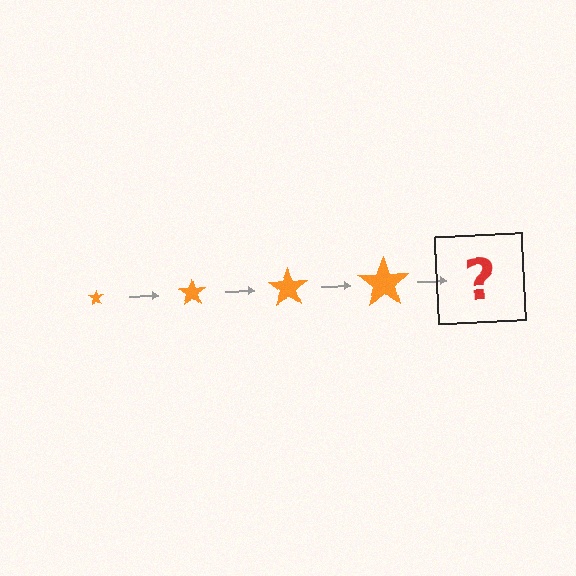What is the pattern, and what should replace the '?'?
The pattern is that the star gets progressively larger each step. The '?' should be an orange star, larger than the previous one.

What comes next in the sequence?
The next element should be an orange star, larger than the previous one.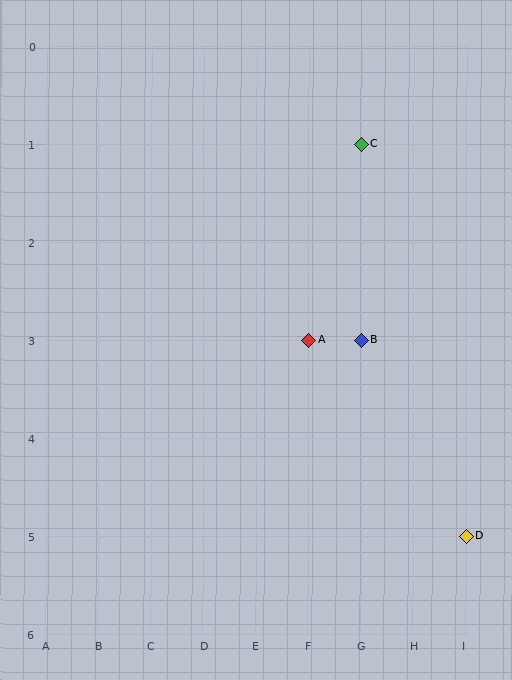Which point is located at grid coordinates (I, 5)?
Point D is at (I, 5).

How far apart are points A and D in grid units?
Points A and D are 3 columns and 2 rows apart (about 3.6 grid units diagonally).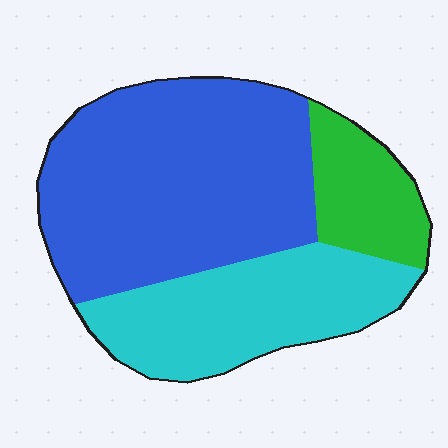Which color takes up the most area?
Blue, at roughly 55%.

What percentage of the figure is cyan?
Cyan covers 31% of the figure.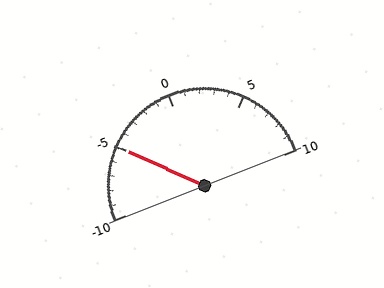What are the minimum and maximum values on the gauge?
The gauge ranges from -10 to 10.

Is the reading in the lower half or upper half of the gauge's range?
The reading is in the lower half of the range (-10 to 10).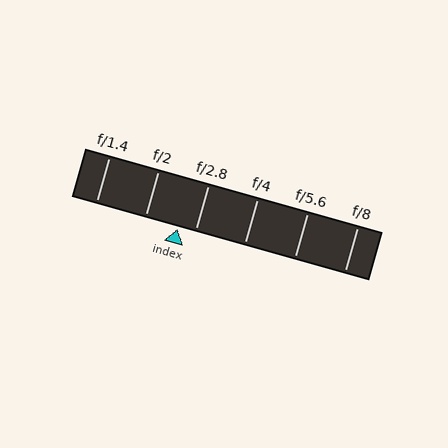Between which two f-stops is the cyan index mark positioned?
The index mark is between f/2 and f/2.8.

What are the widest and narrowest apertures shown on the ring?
The widest aperture shown is f/1.4 and the narrowest is f/8.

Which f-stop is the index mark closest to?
The index mark is closest to f/2.8.